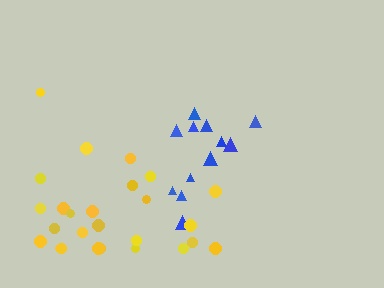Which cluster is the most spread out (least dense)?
Blue.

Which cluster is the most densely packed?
Yellow.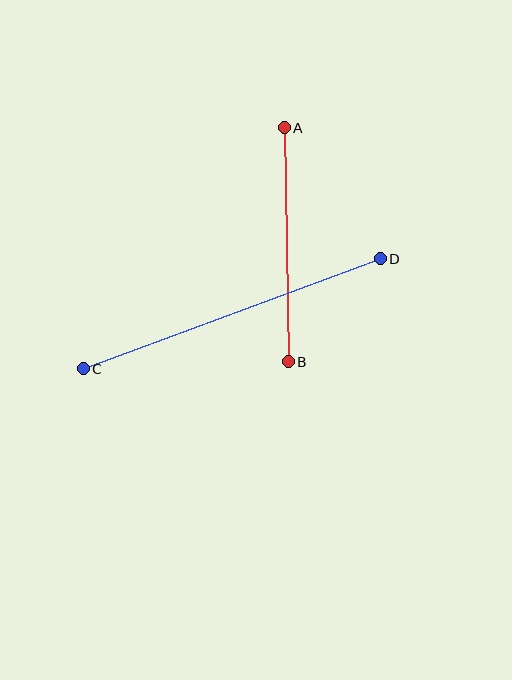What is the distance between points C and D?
The distance is approximately 317 pixels.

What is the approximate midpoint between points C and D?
The midpoint is at approximately (232, 314) pixels.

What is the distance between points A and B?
The distance is approximately 234 pixels.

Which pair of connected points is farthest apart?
Points C and D are farthest apart.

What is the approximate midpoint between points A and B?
The midpoint is at approximately (286, 245) pixels.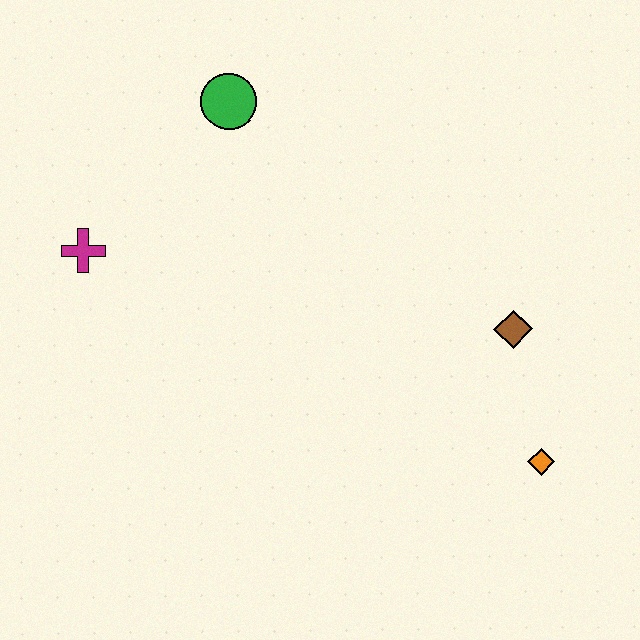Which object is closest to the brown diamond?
The orange diamond is closest to the brown diamond.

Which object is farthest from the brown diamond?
The magenta cross is farthest from the brown diamond.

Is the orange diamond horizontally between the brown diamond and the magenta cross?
No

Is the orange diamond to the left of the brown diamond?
No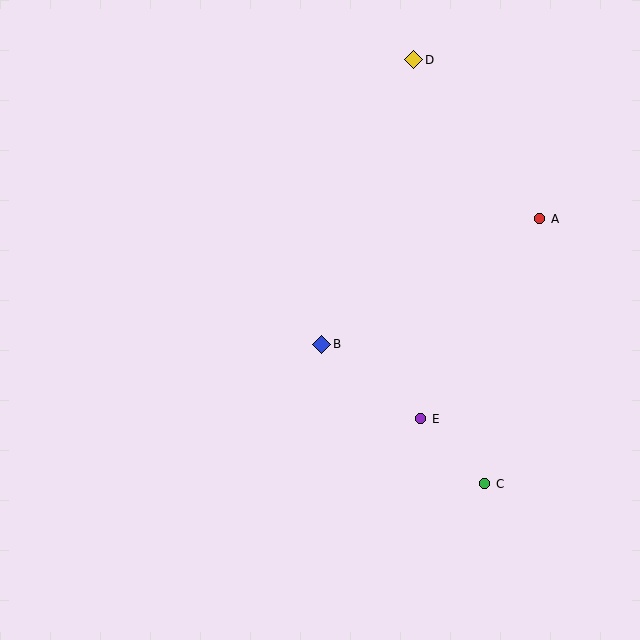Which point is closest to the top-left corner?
Point D is closest to the top-left corner.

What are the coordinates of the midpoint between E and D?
The midpoint between E and D is at (417, 239).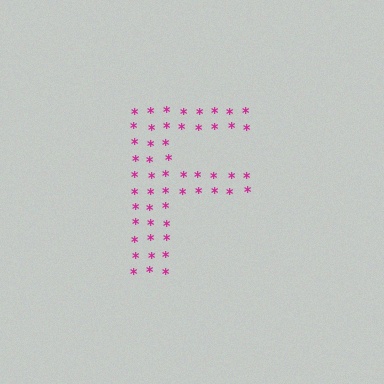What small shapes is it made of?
It is made of small asterisks.